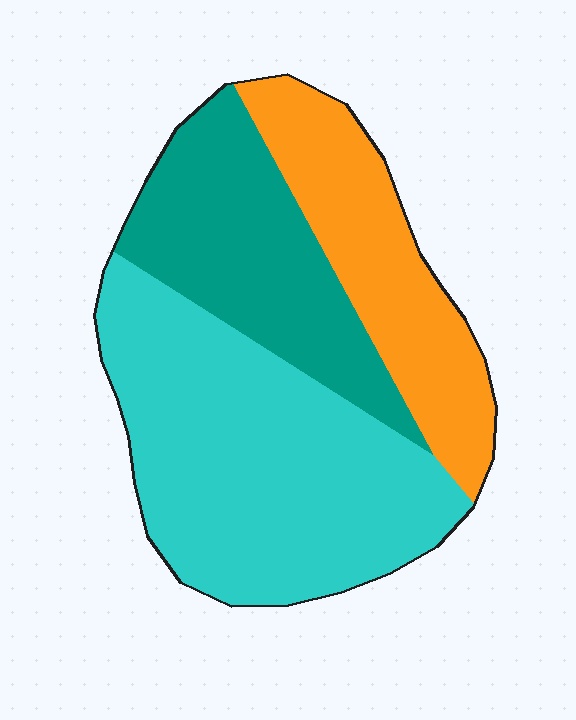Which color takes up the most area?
Cyan, at roughly 50%.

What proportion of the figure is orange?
Orange covers roughly 25% of the figure.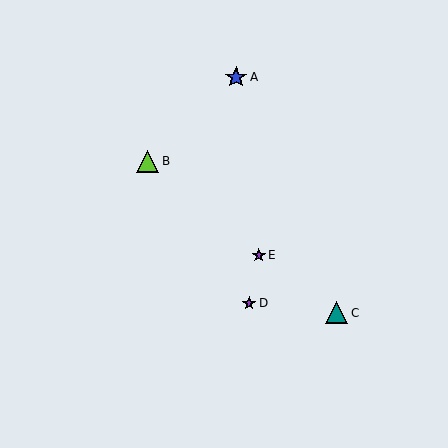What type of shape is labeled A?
Shape A is a blue star.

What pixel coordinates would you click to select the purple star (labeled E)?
Click at (259, 255) to select the purple star E.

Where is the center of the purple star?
The center of the purple star is at (249, 303).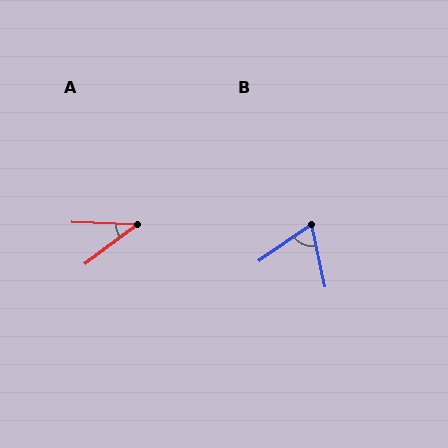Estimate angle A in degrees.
Approximately 39 degrees.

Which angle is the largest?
B, at approximately 68 degrees.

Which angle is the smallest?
A, at approximately 39 degrees.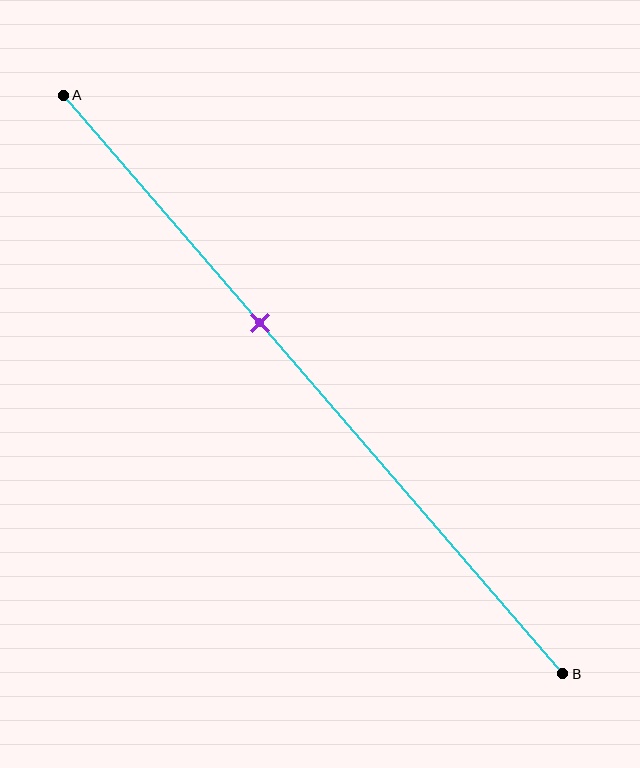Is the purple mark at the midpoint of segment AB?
No, the mark is at about 40% from A, not at the 50% midpoint.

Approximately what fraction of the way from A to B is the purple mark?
The purple mark is approximately 40% of the way from A to B.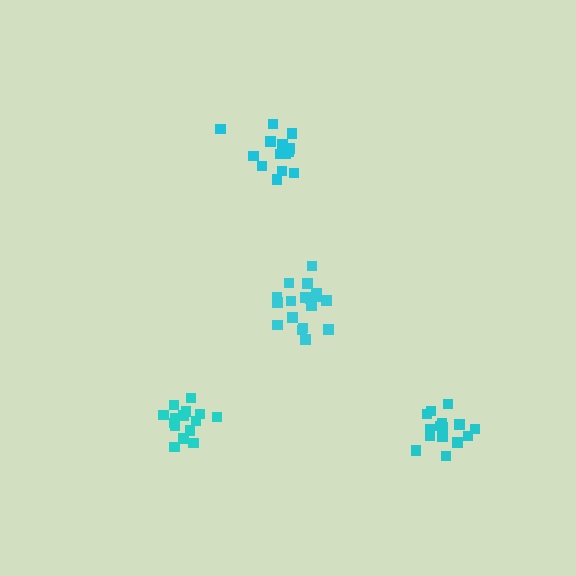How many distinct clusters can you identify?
There are 4 distinct clusters.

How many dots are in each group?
Group 1: 15 dots, Group 2: 18 dots, Group 3: 16 dots, Group 4: 16 dots (65 total).